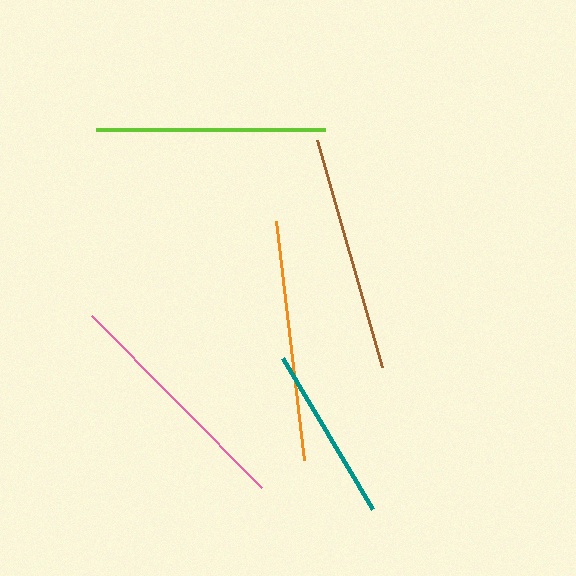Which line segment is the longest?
The pink line is the longest at approximately 242 pixels.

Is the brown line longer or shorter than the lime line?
The brown line is longer than the lime line.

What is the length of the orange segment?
The orange segment is approximately 241 pixels long.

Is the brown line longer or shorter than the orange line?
The orange line is longer than the brown line.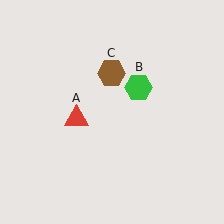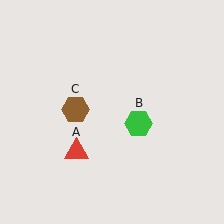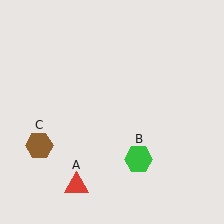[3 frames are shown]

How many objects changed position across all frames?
3 objects changed position: red triangle (object A), green hexagon (object B), brown hexagon (object C).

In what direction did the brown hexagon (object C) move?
The brown hexagon (object C) moved down and to the left.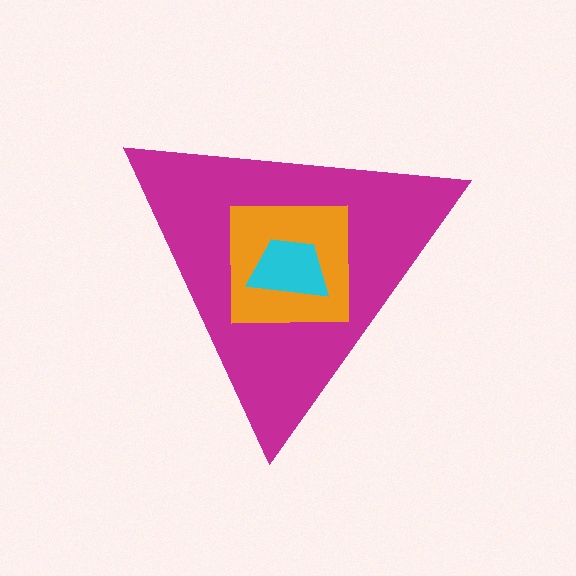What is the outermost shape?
The magenta triangle.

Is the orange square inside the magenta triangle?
Yes.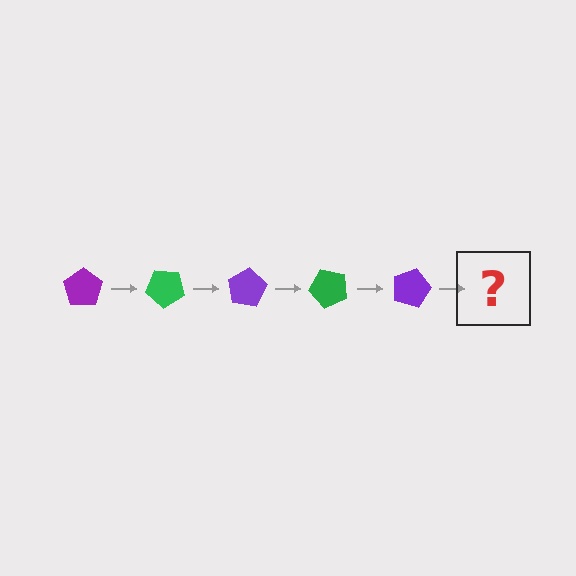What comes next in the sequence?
The next element should be a green pentagon, rotated 200 degrees from the start.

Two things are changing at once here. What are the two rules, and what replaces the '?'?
The two rules are that it rotates 40 degrees each step and the color cycles through purple and green. The '?' should be a green pentagon, rotated 200 degrees from the start.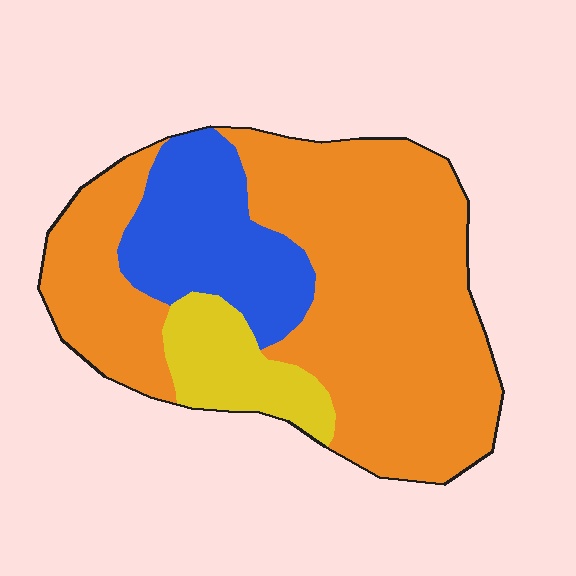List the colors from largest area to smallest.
From largest to smallest: orange, blue, yellow.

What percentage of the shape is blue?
Blue covers around 20% of the shape.